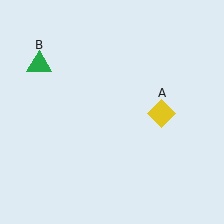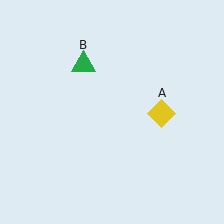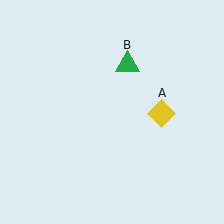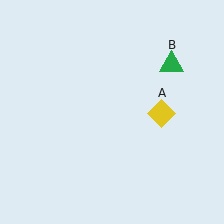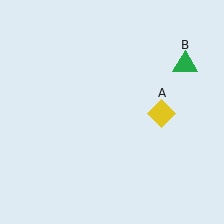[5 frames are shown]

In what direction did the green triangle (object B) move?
The green triangle (object B) moved right.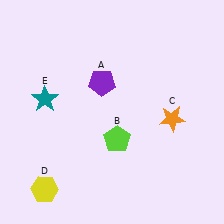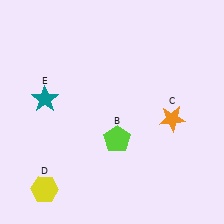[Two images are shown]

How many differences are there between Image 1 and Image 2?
There is 1 difference between the two images.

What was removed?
The purple pentagon (A) was removed in Image 2.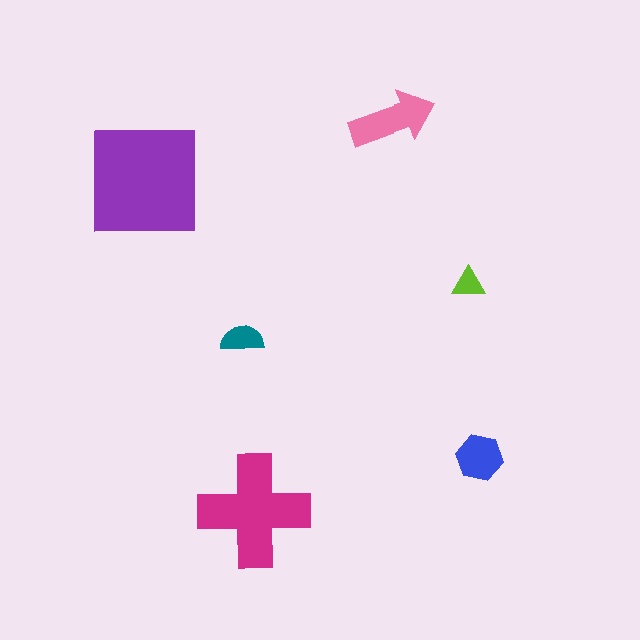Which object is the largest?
The purple square.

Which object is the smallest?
The lime triangle.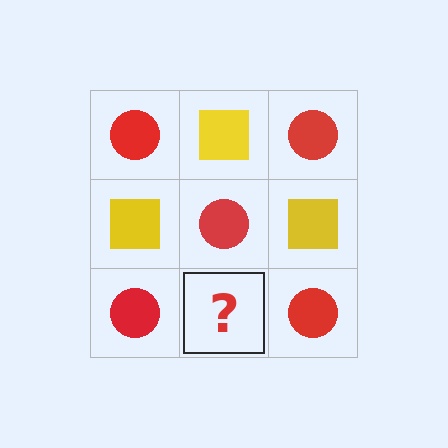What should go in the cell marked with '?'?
The missing cell should contain a yellow square.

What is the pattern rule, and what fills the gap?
The rule is that it alternates red circle and yellow square in a checkerboard pattern. The gap should be filled with a yellow square.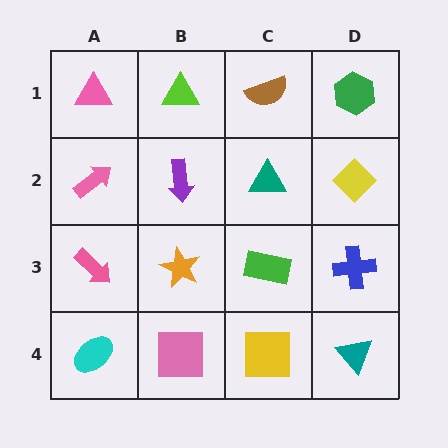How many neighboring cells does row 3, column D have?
3.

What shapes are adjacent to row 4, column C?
A green rectangle (row 3, column C), a pink square (row 4, column B), a teal triangle (row 4, column D).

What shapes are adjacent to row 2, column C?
A brown semicircle (row 1, column C), a green rectangle (row 3, column C), a purple arrow (row 2, column B), a yellow diamond (row 2, column D).